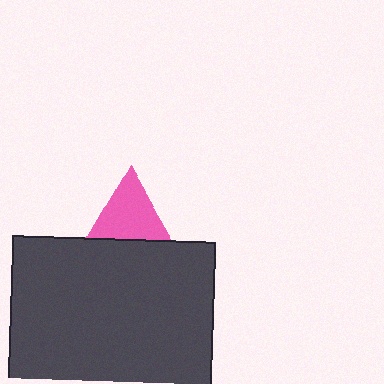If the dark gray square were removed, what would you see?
You would see the complete pink triangle.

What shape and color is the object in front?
The object in front is a dark gray square.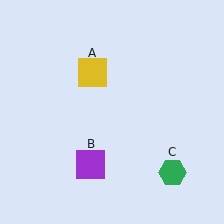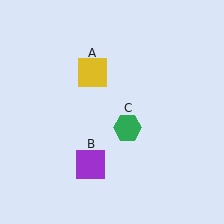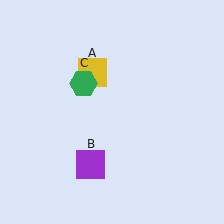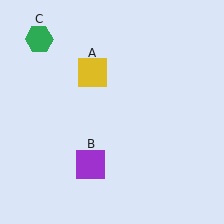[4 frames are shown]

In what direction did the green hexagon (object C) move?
The green hexagon (object C) moved up and to the left.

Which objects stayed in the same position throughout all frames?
Yellow square (object A) and purple square (object B) remained stationary.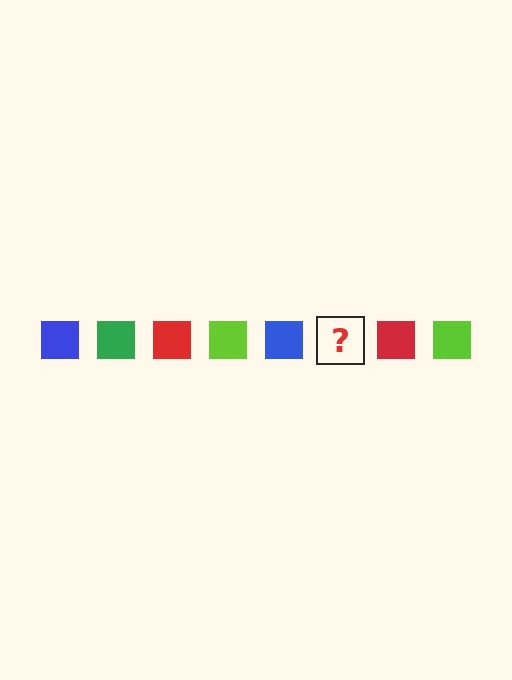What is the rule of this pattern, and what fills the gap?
The rule is that the pattern cycles through blue, green, red, lime squares. The gap should be filled with a green square.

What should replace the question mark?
The question mark should be replaced with a green square.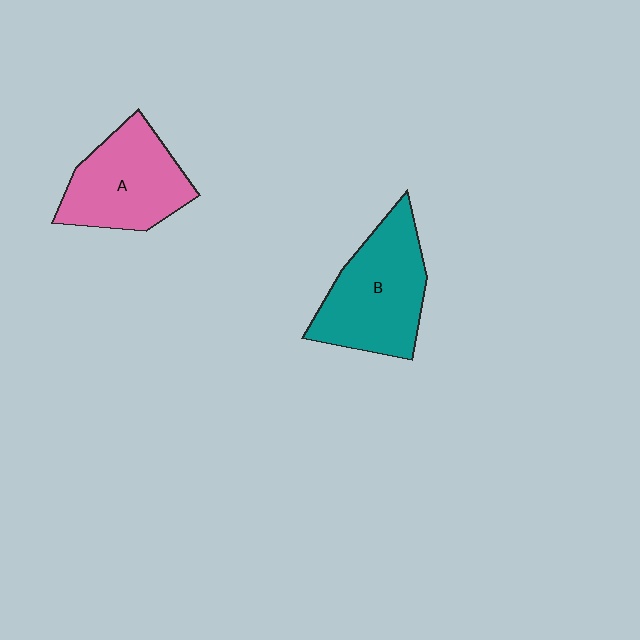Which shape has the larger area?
Shape B (teal).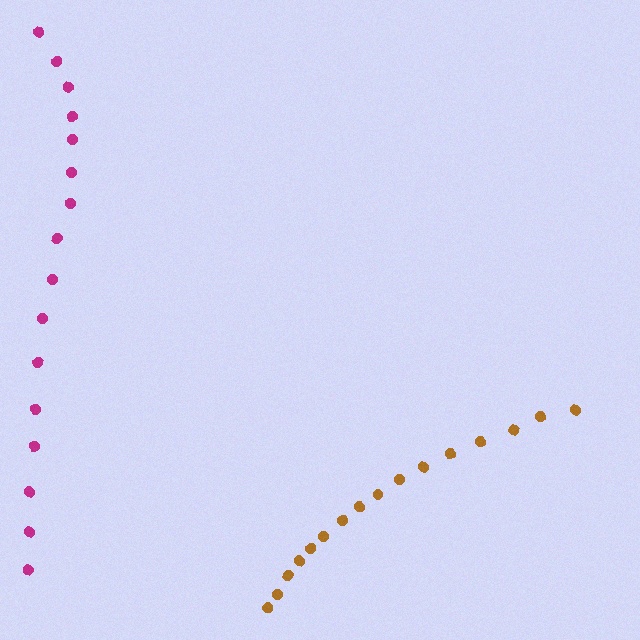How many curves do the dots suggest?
There are 2 distinct paths.